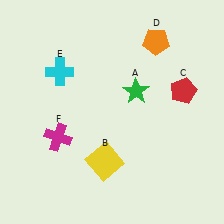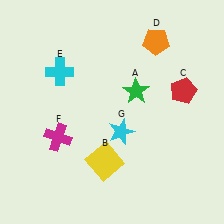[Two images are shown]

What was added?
A cyan star (G) was added in Image 2.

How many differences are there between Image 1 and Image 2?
There is 1 difference between the two images.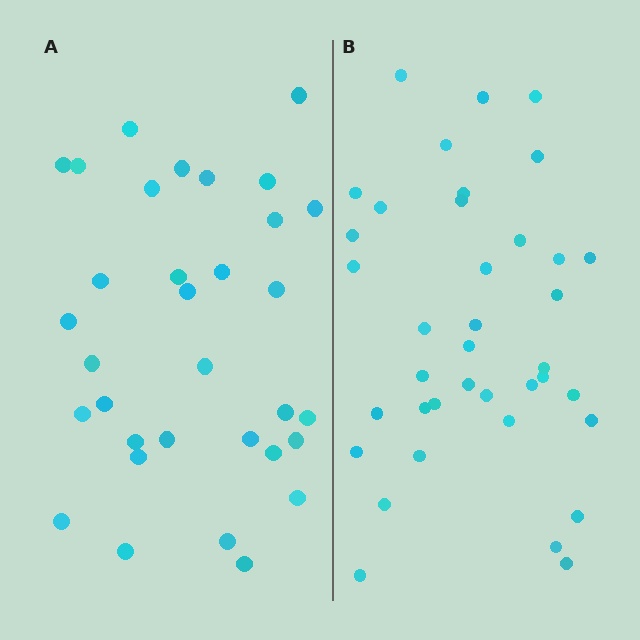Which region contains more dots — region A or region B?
Region B (the right region) has more dots.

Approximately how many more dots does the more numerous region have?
Region B has about 5 more dots than region A.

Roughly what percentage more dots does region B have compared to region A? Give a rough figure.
About 15% more.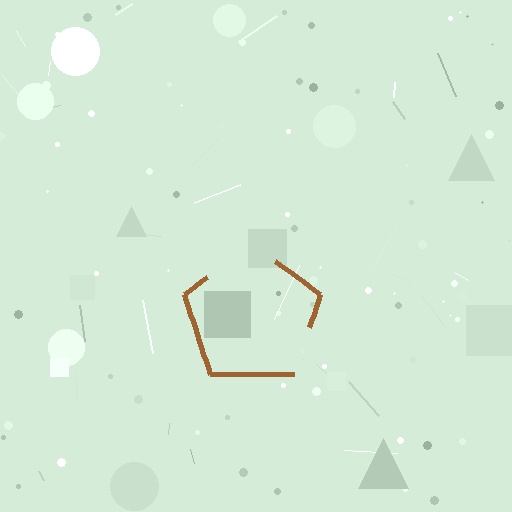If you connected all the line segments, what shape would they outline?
They would outline a pentagon.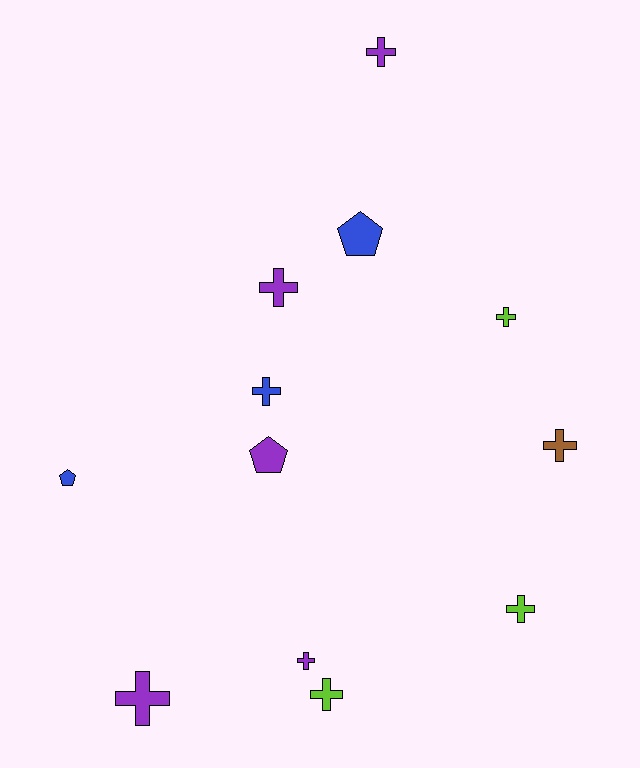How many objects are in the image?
There are 12 objects.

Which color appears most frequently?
Purple, with 5 objects.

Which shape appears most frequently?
Cross, with 9 objects.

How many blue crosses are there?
There is 1 blue cross.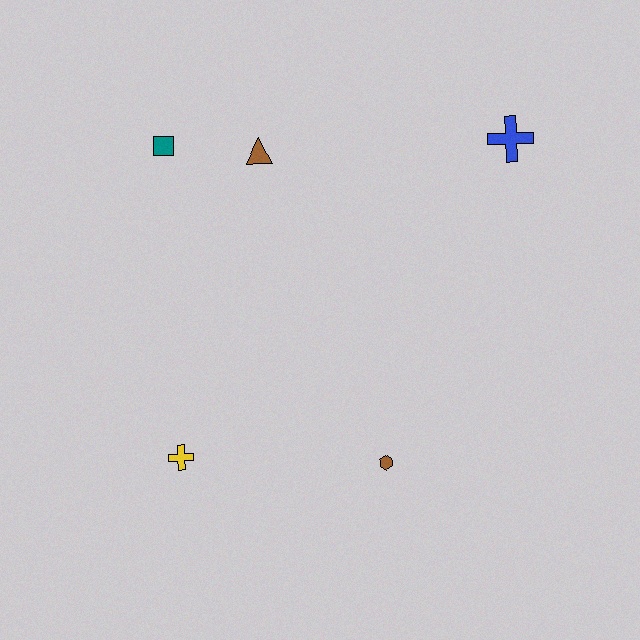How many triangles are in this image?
There is 1 triangle.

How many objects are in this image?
There are 5 objects.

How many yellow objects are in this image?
There is 1 yellow object.